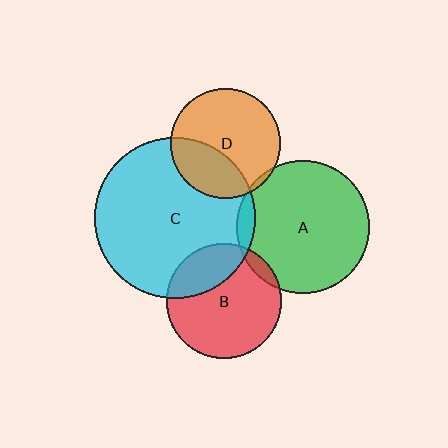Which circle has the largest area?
Circle C (cyan).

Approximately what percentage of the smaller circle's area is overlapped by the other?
Approximately 30%.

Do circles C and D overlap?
Yes.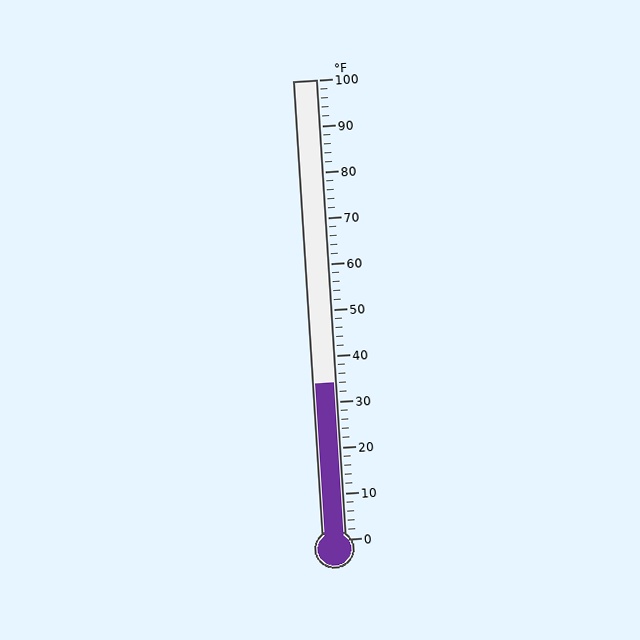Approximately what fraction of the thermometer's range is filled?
The thermometer is filled to approximately 35% of its range.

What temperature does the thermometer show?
The thermometer shows approximately 34°F.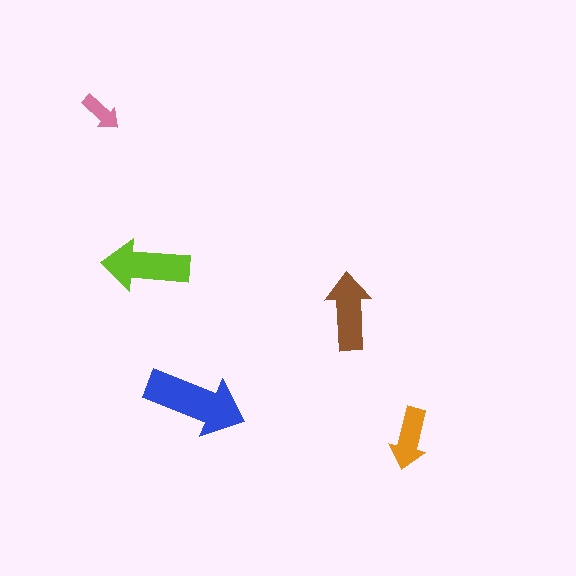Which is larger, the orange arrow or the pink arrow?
The orange one.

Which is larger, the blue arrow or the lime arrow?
The blue one.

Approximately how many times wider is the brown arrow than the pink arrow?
About 2 times wider.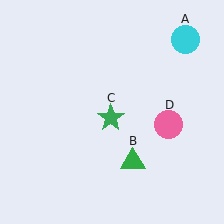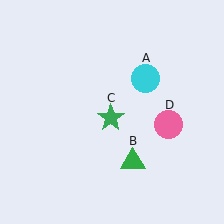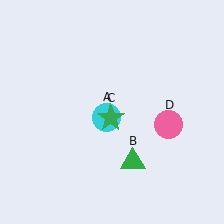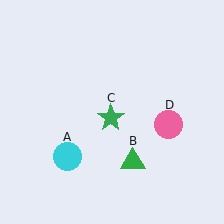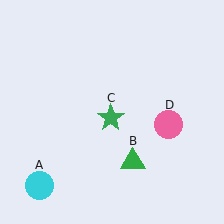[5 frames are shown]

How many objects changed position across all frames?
1 object changed position: cyan circle (object A).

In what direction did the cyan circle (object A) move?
The cyan circle (object A) moved down and to the left.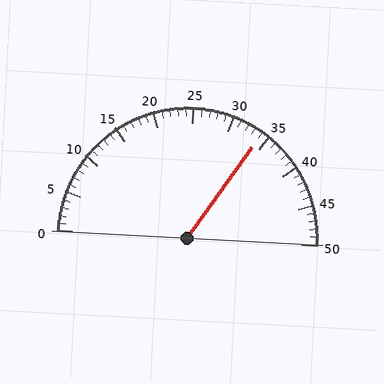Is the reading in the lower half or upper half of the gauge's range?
The reading is in the upper half of the range (0 to 50).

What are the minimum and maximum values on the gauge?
The gauge ranges from 0 to 50.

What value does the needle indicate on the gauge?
The needle indicates approximately 34.